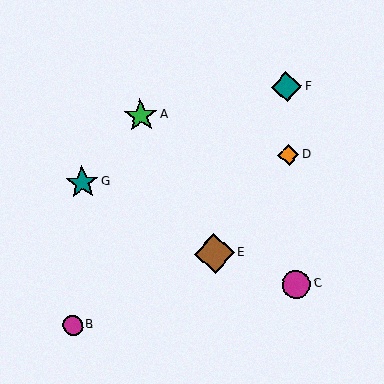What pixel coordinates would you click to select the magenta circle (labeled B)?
Click at (72, 325) to select the magenta circle B.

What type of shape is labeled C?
Shape C is a magenta circle.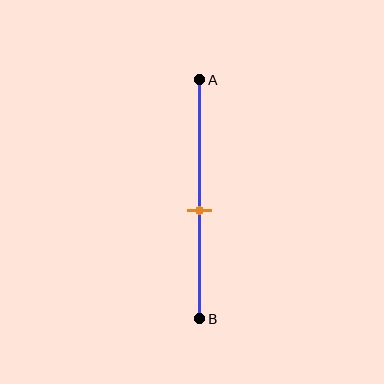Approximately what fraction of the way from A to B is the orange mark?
The orange mark is approximately 55% of the way from A to B.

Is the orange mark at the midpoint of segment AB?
No, the mark is at about 55% from A, not at the 50% midpoint.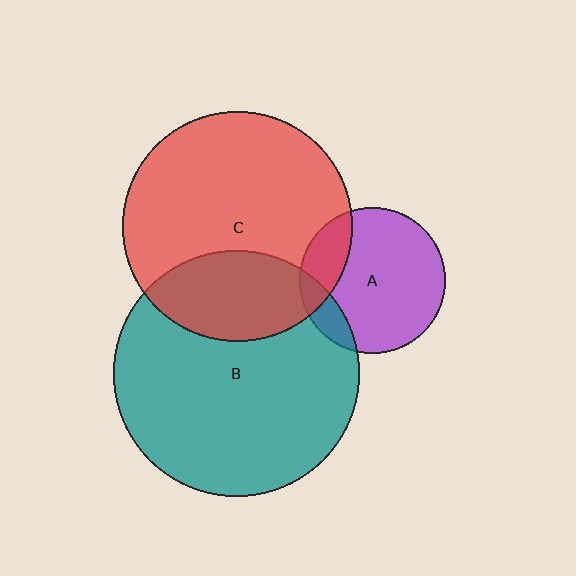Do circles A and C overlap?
Yes.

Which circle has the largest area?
Circle B (teal).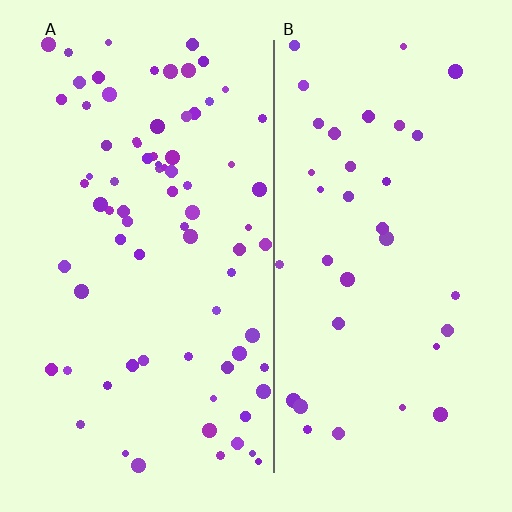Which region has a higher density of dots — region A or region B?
A (the left).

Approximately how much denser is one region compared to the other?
Approximately 2.1× — region A over region B.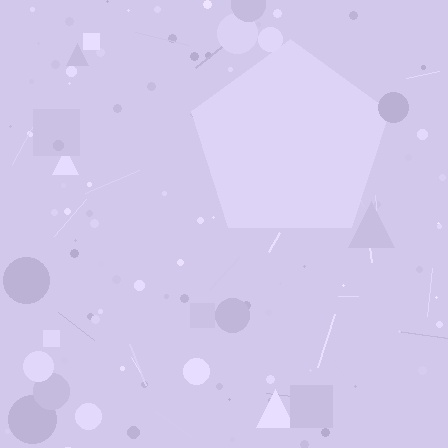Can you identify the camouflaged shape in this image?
The camouflaged shape is a pentagon.